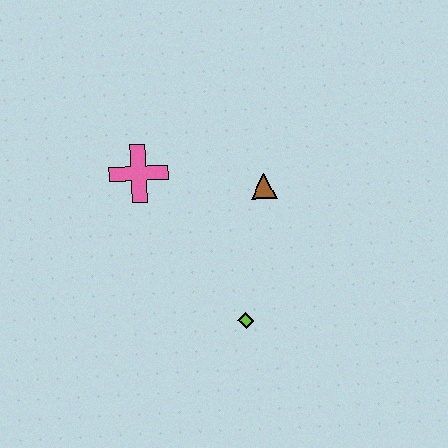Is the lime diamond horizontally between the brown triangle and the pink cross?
Yes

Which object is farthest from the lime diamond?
The pink cross is farthest from the lime diamond.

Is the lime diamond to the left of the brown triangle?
Yes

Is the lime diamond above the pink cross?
No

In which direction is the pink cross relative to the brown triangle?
The pink cross is to the left of the brown triangle.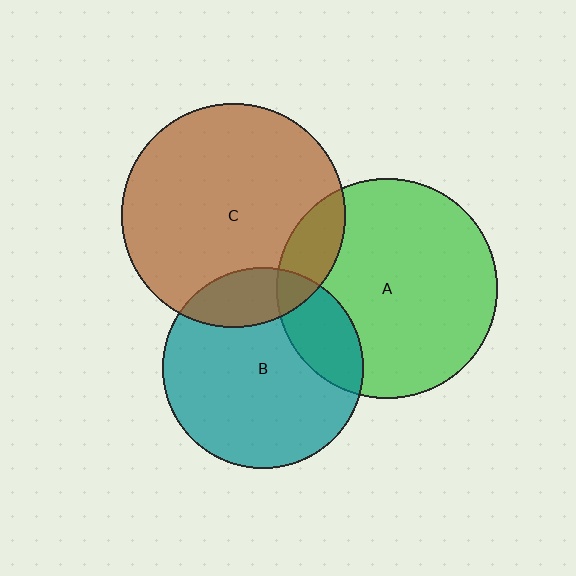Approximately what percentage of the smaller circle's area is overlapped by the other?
Approximately 15%.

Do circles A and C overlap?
Yes.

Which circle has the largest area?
Circle C (brown).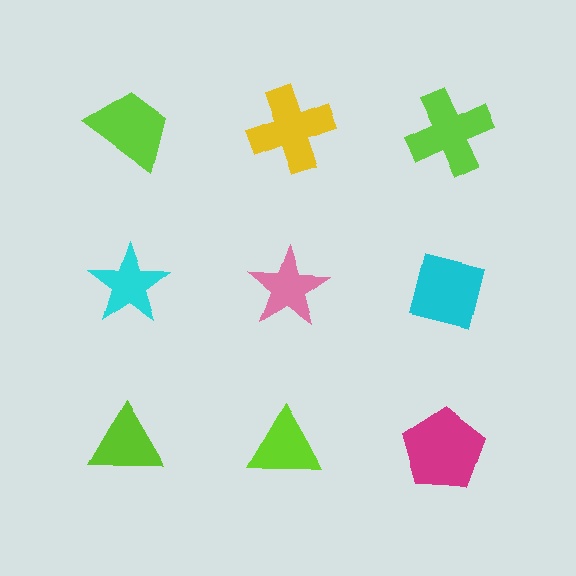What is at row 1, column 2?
A yellow cross.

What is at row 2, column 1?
A cyan star.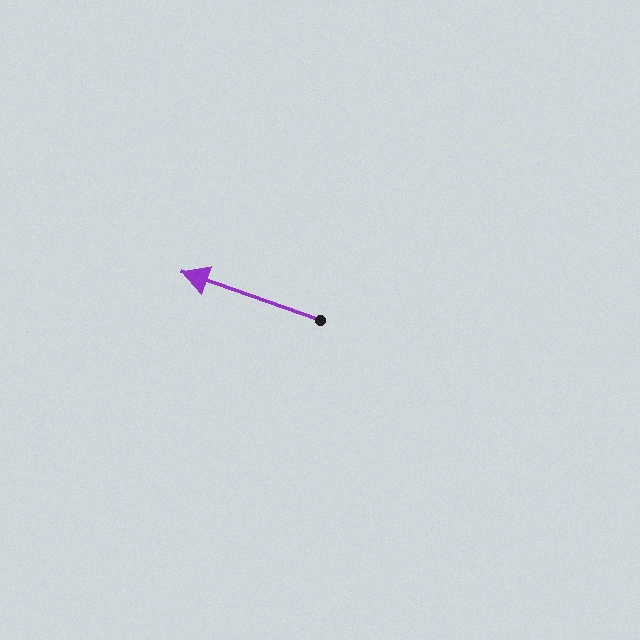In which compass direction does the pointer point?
West.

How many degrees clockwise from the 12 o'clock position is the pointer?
Approximately 289 degrees.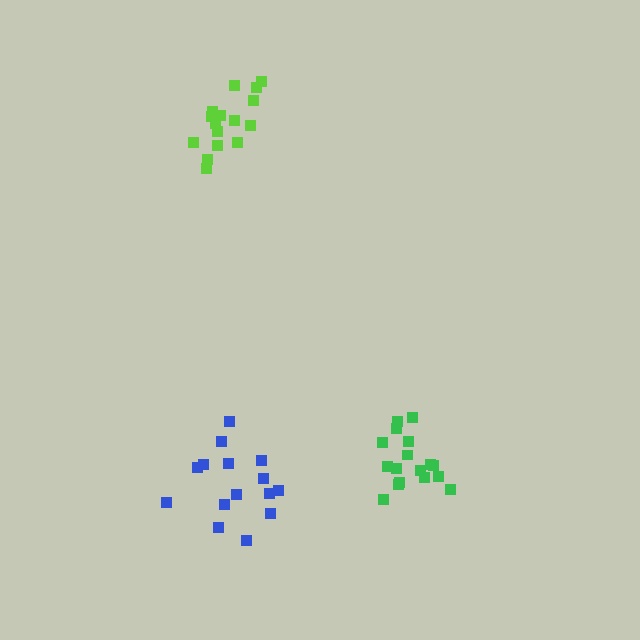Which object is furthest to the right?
The green cluster is rightmost.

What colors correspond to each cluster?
The clusters are colored: blue, lime, green.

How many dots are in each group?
Group 1: 15 dots, Group 2: 16 dots, Group 3: 17 dots (48 total).